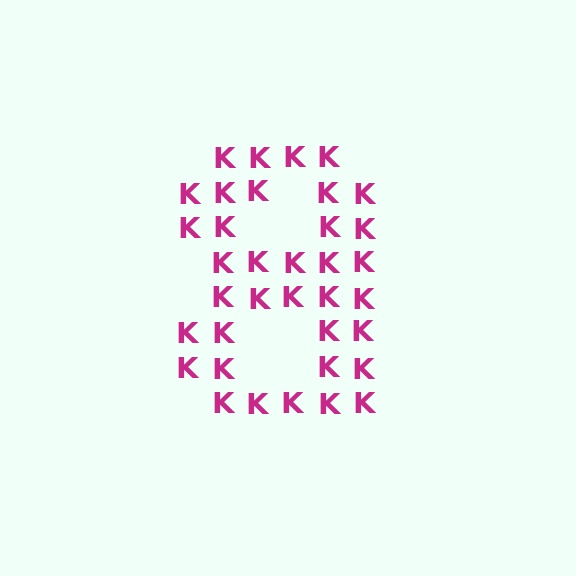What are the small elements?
The small elements are letter K's.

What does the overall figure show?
The overall figure shows the digit 8.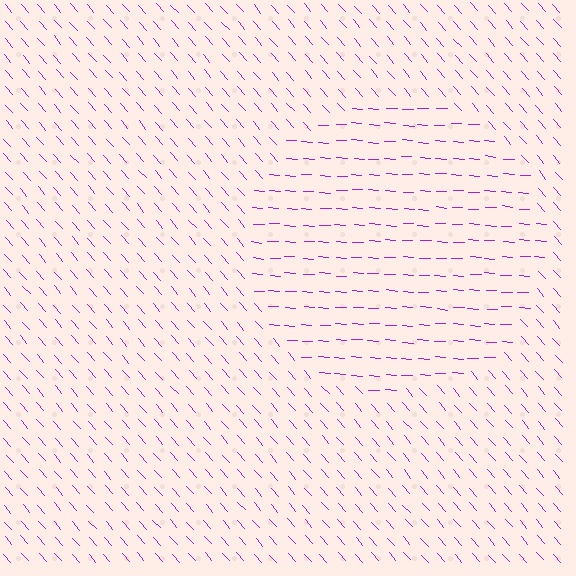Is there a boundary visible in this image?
Yes, there is a texture boundary formed by a change in line orientation.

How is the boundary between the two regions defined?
The boundary is defined purely by a change in line orientation (approximately 45 degrees difference). All lines are the same color and thickness.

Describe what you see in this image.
The image is filled with small purple line segments. A circle region in the image has lines oriented differently from the surrounding lines, creating a visible texture boundary.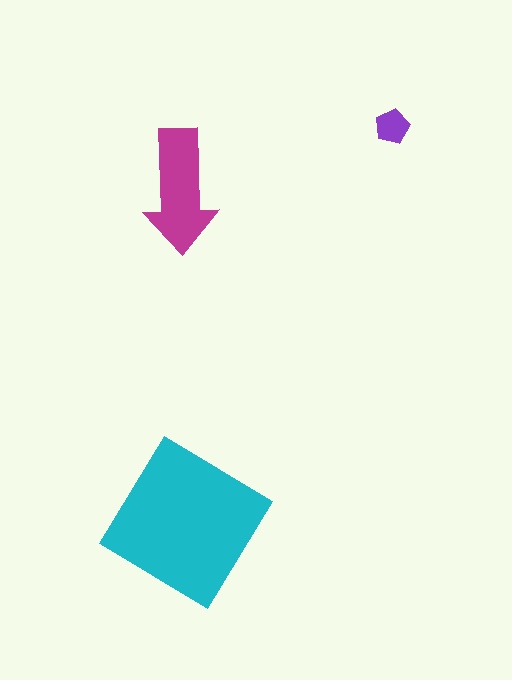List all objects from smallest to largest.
The purple pentagon, the magenta arrow, the cyan diamond.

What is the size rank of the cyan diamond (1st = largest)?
1st.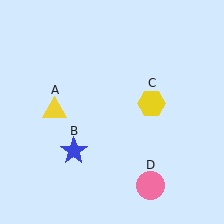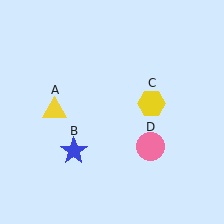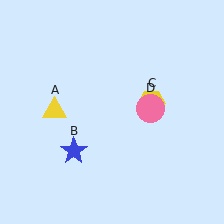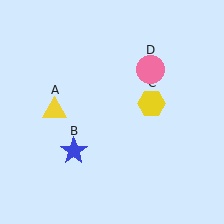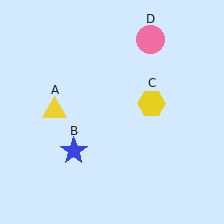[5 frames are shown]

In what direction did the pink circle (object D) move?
The pink circle (object D) moved up.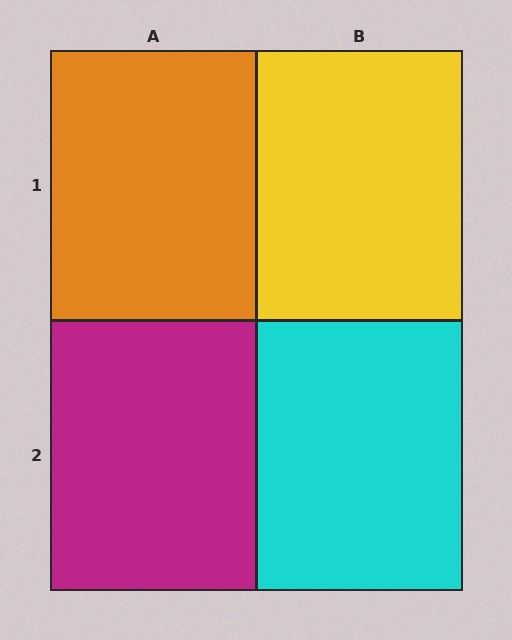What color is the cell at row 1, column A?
Orange.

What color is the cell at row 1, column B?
Yellow.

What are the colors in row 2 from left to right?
Magenta, cyan.